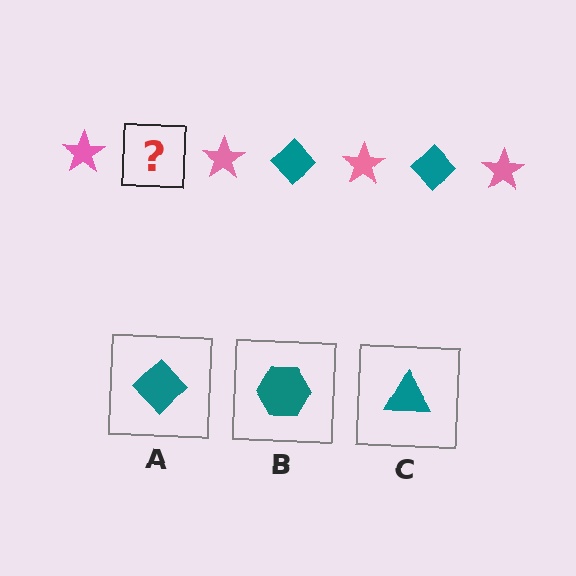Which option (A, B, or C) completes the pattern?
A.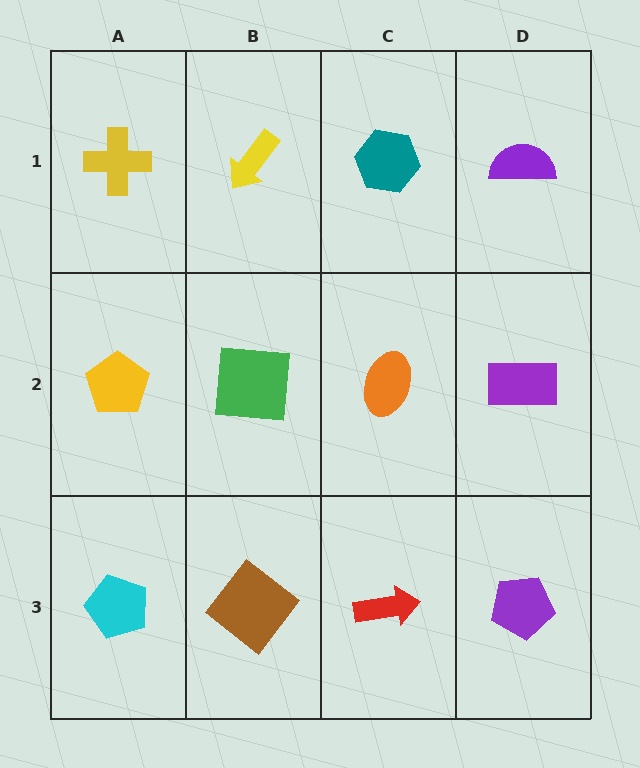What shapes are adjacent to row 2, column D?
A purple semicircle (row 1, column D), a purple pentagon (row 3, column D), an orange ellipse (row 2, column C).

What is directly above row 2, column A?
A yellow cross.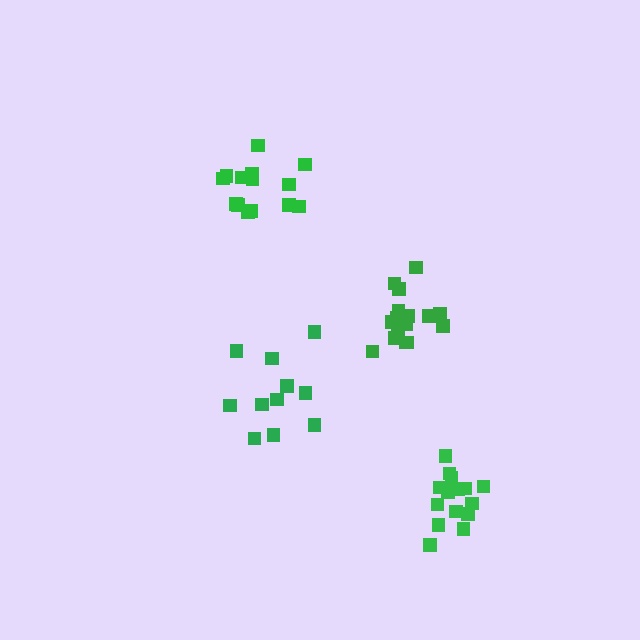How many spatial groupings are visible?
There are 4 spatial groupings.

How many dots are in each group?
Group 1: 11 dots, Group 2: 15 dots, Group 3: 15 dots, Group 4: 16 dots (57 total).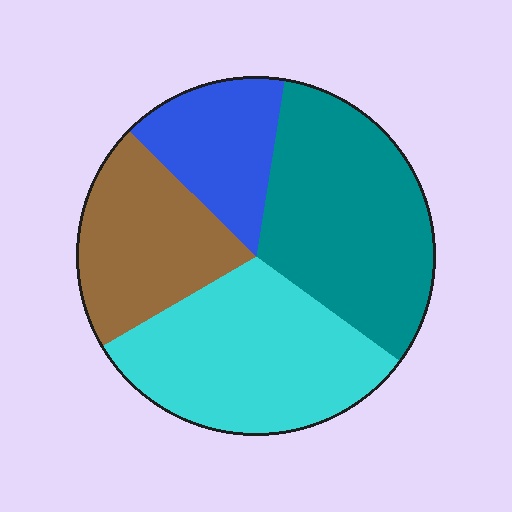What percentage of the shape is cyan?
Cyan covers roughly 30% of the shape.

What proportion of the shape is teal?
Teal covers roughly 30% of the shape.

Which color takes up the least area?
Blue, at roughly 15%.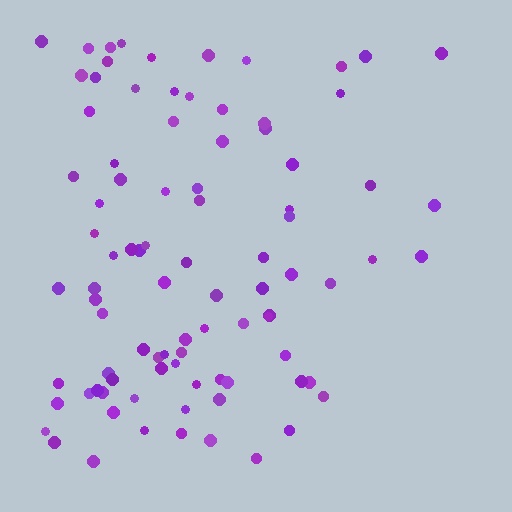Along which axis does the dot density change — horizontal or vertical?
Horizontal.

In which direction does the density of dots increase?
From right to left, with the left side densest.